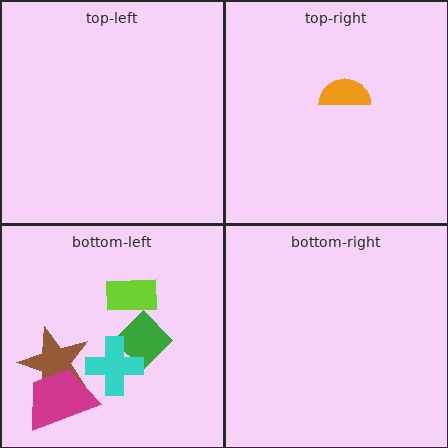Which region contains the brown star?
The bottom-left region.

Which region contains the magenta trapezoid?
The bottom-left region.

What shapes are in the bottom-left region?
The brown star, the green diamond, the magenta trapezoid, the lime rectangle, the cyan cross.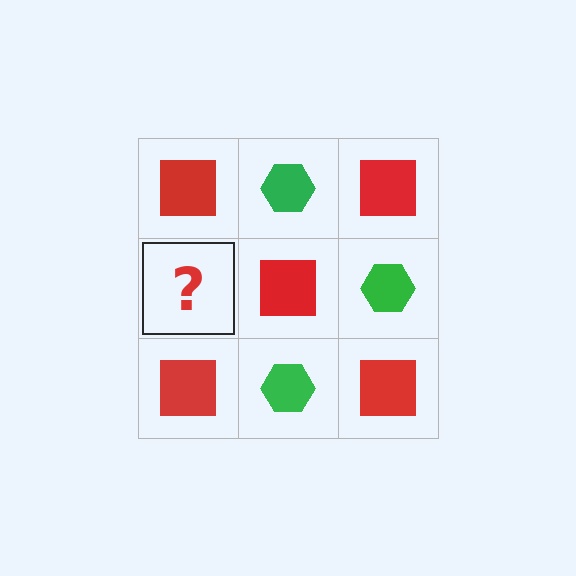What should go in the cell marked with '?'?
The missing cell should contain a green hexagon.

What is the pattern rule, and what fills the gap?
The rule is that it alternates red square and green hexagon in a checkerboard pattern. The gap should be filled with a green hexagon.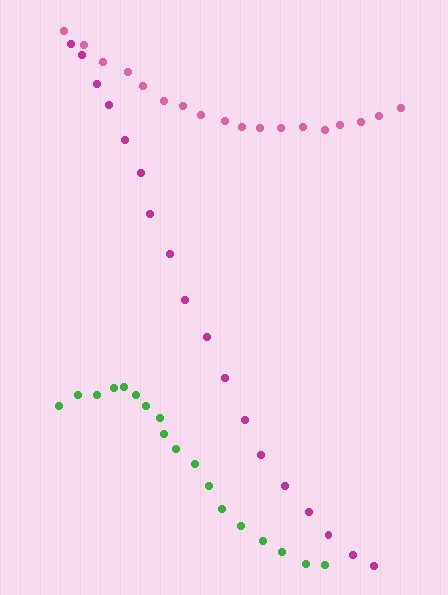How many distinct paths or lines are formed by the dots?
There are 3 distinct paths.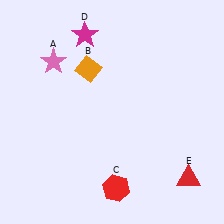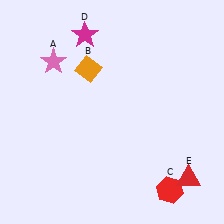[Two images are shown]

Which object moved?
The red hexagon (C) moved right.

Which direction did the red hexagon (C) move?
The red hexagon (C) moved right.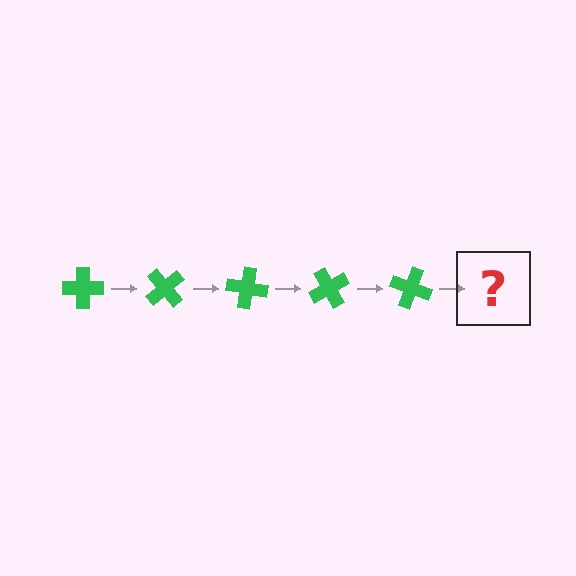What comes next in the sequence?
The next element should be a green cross rotated 250 degrees.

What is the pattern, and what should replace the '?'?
The pattern is that the cross rotates 50 degrees each step. The '?' should be a green cross rotated 250 degrees.